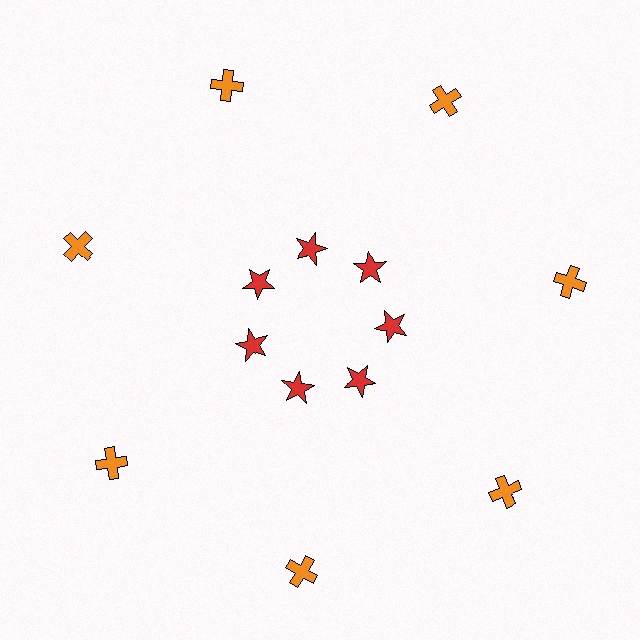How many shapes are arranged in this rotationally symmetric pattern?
There are 14 shapes, arranged in 7 groups of 2.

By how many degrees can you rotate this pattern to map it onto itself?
The pattern maps onto itself every 51 degrees of rotation.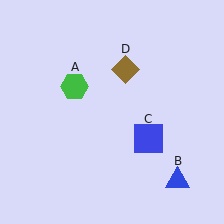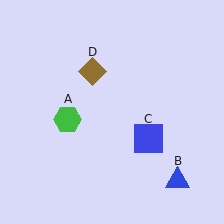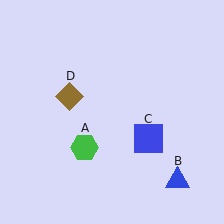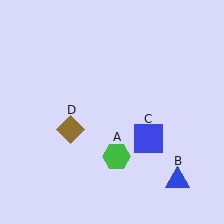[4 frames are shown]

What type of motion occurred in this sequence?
The green hexagon (object A), brown diamond (object D) rotated counterclockwise around the center of the scene.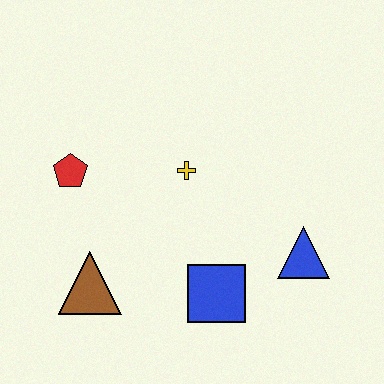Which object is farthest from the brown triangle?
The blue triangle is farthest from the brown triangle.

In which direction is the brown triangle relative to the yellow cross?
The brown triangle is below the yellow cross.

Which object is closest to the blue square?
The blue triangle is closest to the blue square.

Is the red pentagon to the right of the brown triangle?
No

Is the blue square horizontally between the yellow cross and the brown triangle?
No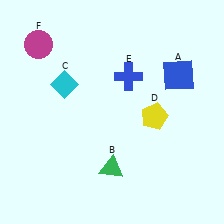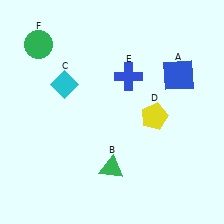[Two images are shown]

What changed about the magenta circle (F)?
In Image 1, F is magenta. In Image 2, it changed to green.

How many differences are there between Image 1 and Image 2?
There is 1 difference between the two images.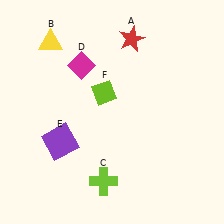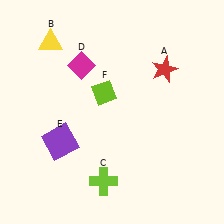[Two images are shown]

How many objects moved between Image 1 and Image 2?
1 object moved between the two images.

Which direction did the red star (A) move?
The red star (A) moved right.